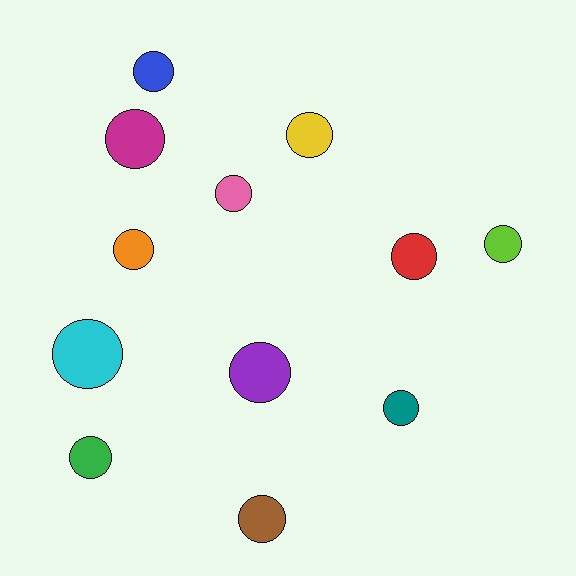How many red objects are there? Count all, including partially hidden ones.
There is 1 red object.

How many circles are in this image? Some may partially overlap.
There are 12 circles.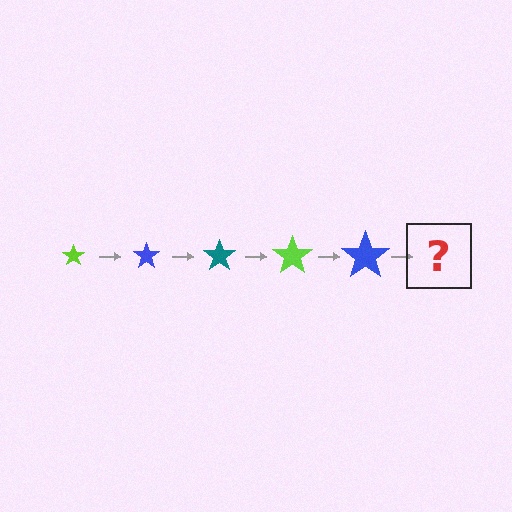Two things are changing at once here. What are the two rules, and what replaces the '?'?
The two rules are that the star grows larger each step and the color cycles through lime, blue, and teal. The '?' should be a teal star, larger than the previous one.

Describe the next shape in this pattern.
It should be a teal star, larger than the previous one.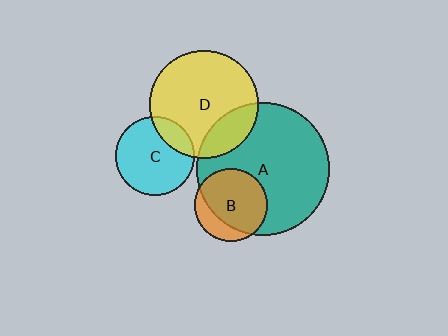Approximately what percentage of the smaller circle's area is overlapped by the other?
Approximately 20%.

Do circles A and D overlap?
Yes.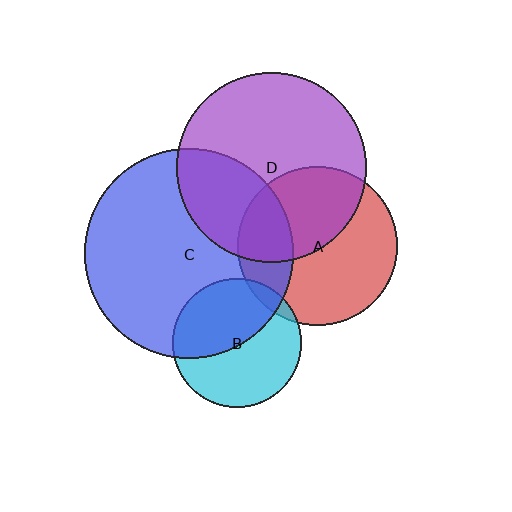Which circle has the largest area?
Circle C (blue).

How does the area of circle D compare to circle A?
Approximately 1.4 times.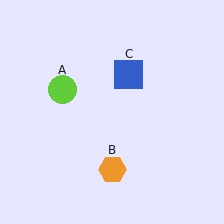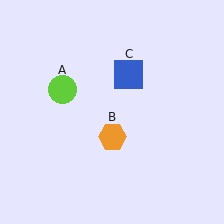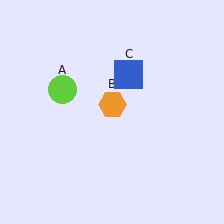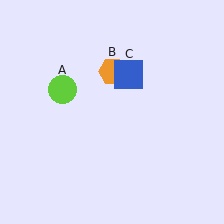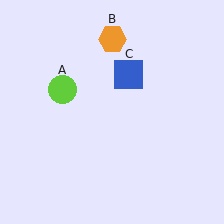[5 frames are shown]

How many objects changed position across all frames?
1 object changed position: orange hexagon (object B).